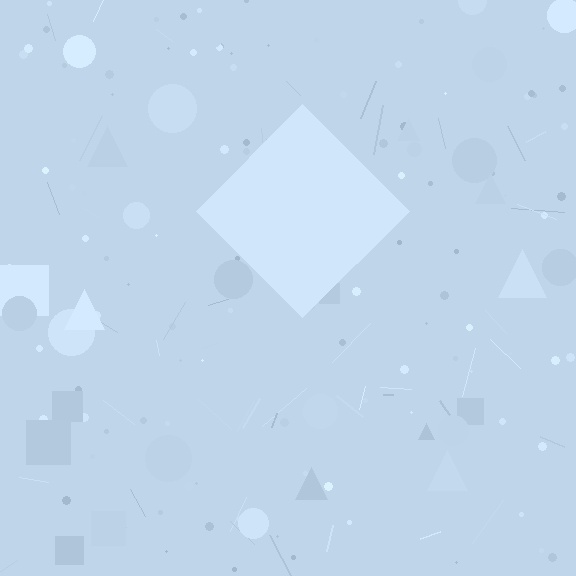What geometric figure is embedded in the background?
A diamond is embedded in the background.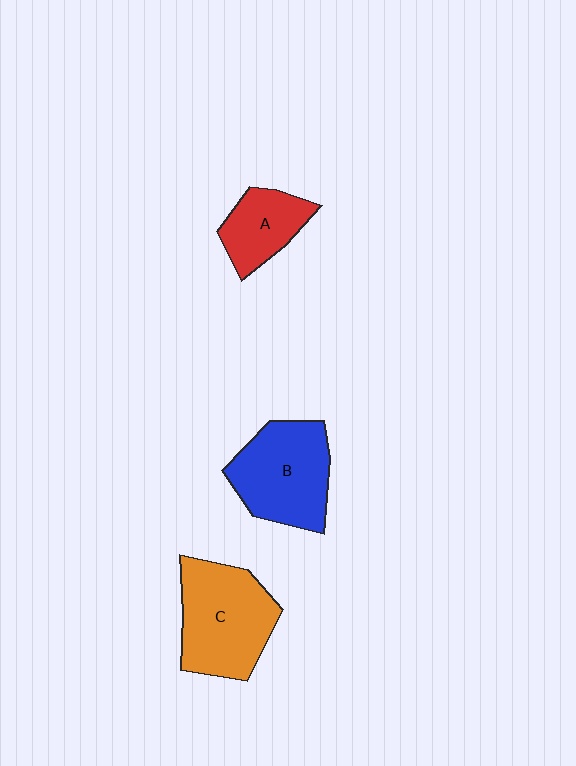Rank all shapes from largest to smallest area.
From largest to smallest: C (orange), B (blue), A (red).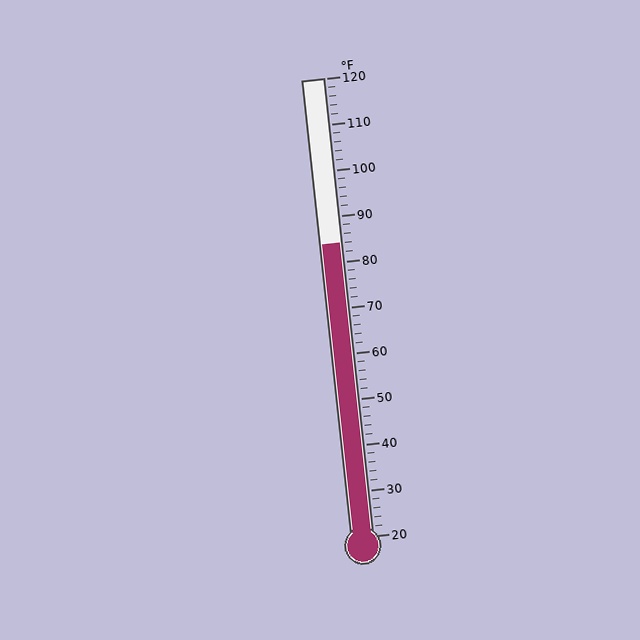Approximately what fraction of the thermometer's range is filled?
The thermometer is filled to approximately 65% of its range.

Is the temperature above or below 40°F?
The temperature is above 40°F.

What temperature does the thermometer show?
The thermometer shows approximately 84°F.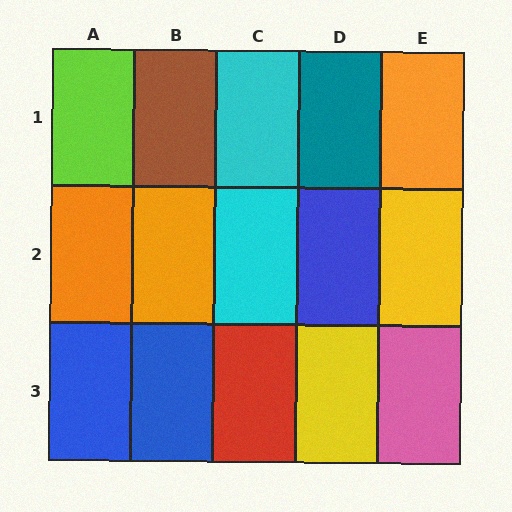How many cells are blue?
3 cells are blue.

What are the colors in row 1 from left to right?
Lime, brown, cyan, teal, orange.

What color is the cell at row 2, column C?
Cyan.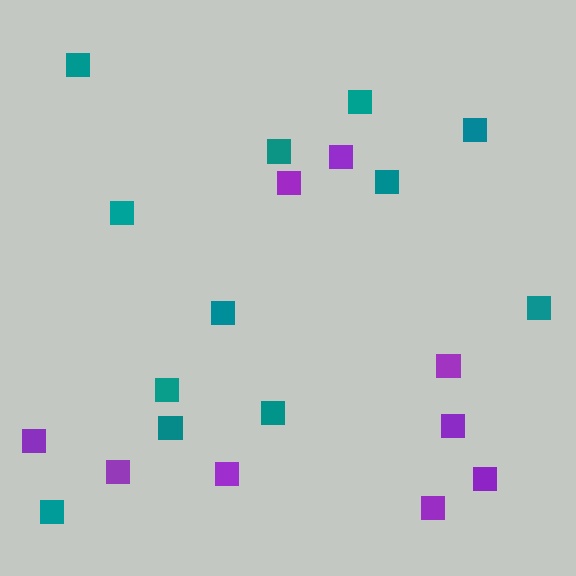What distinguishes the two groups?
There are 2 groups: one group of purple squares (9) and one group of teal squares (12).